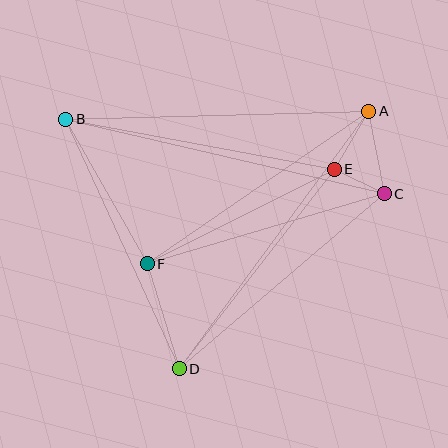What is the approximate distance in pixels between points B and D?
The distance between B and D is approximately 274 pixels.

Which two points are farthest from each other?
Points B and C are farthest from each other.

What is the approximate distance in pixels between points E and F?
The distance between E and F is approximately 210 pixels.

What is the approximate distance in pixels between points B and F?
The distance between B and F is approximately 166 pixels.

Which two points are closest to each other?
Points C and E are closest to each other.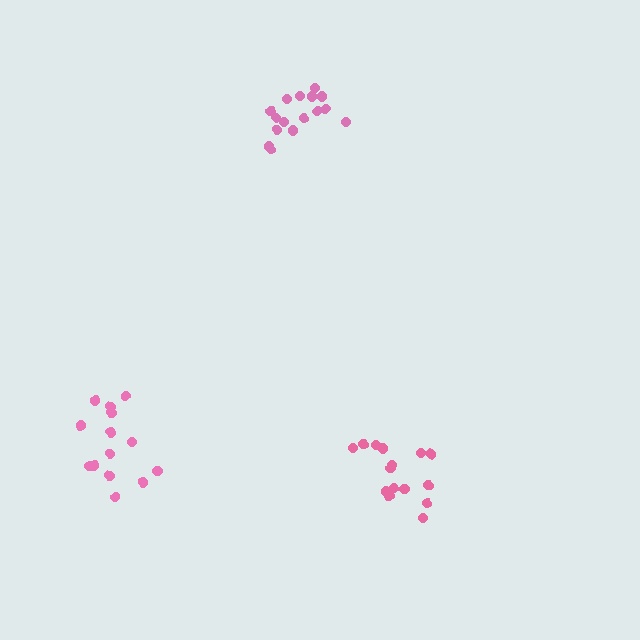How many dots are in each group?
Group 1: 15 dots, Group 2: 16 dots, Group 3: 15 dots (46 total).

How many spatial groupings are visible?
There are 3 spatial groupings.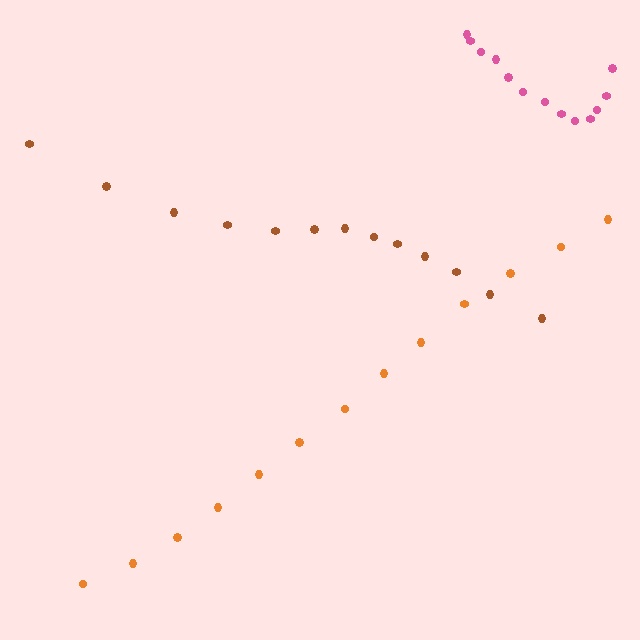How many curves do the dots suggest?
There are 3 distinct paths.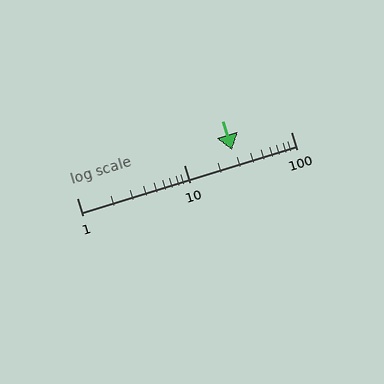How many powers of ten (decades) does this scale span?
The scale spans 2 decades, from 1 to 100.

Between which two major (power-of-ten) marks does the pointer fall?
The pointer is between 10 and 100.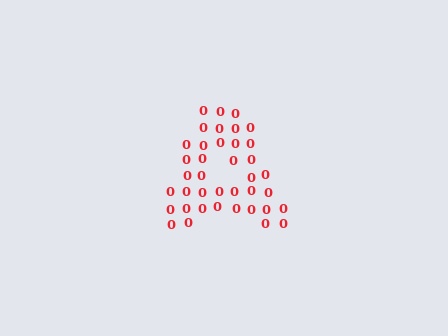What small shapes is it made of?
It is made of small digit 0's.